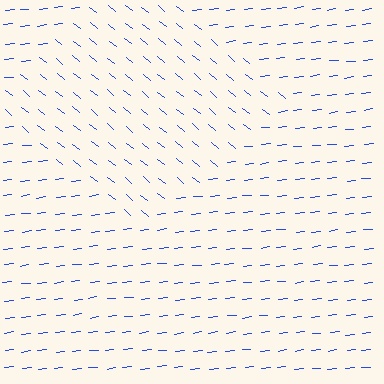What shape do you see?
I see a diamond.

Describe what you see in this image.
The image is filled with small blue line segments. A diamond region in the image has lines oriented differently from the surrounding lines, creating a visible texture boundary.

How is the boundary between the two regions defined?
The boundary is defined purely by a change in line orientation (approximately 45 degrees difference). All lines are the same color and thickness.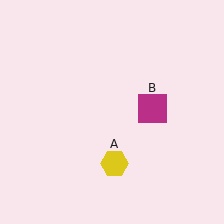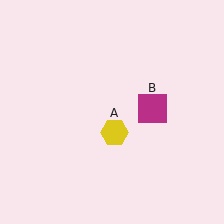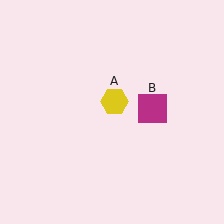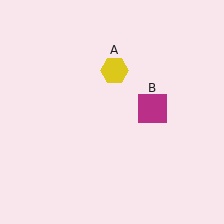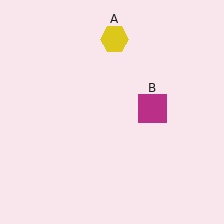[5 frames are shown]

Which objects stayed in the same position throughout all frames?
Magenta square (object B) remained stationary.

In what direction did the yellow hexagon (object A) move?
The yellow hexagon (object A) moved up.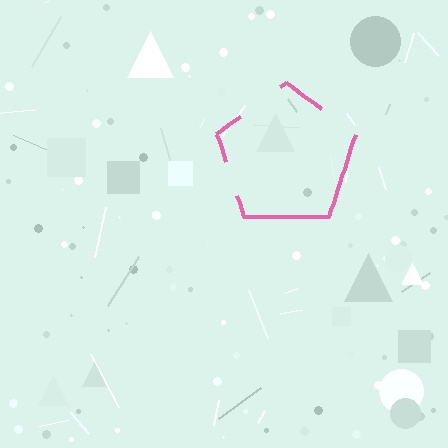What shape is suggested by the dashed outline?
The dashed outline suggests a pentagon.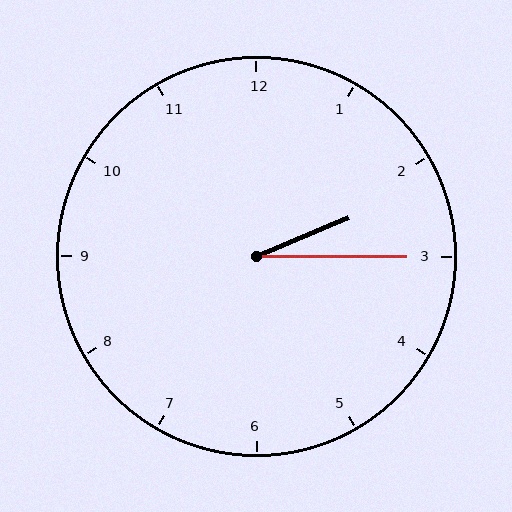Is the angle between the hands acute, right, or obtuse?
It is acute.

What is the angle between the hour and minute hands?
Approximately 22 degrees.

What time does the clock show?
2:15.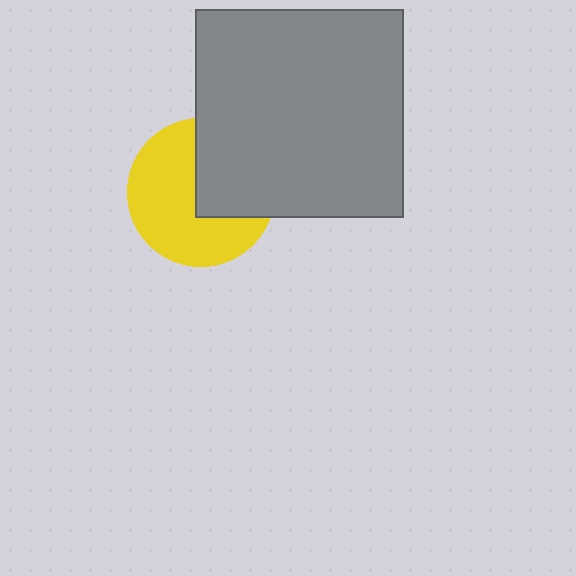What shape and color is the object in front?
The object in front is a gray square.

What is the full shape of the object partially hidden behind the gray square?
The partially hidden object is a yellow circle.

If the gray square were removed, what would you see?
You would see the complete yellow circle.